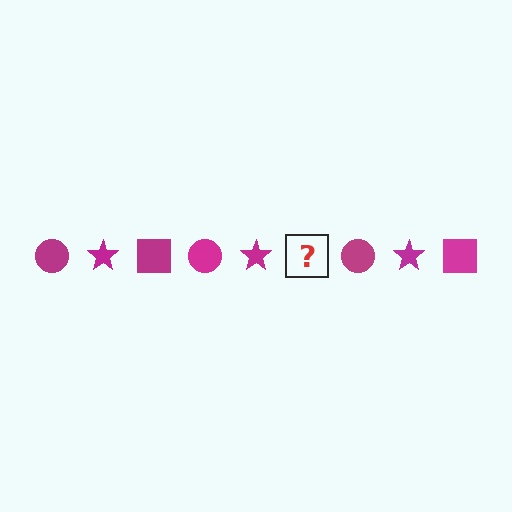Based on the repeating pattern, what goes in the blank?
The blank should be a magenta square.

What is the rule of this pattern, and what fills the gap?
The rule is that the pattern cycles through circle, star, square shapes in magenta. The gap should be filled with a magenta square.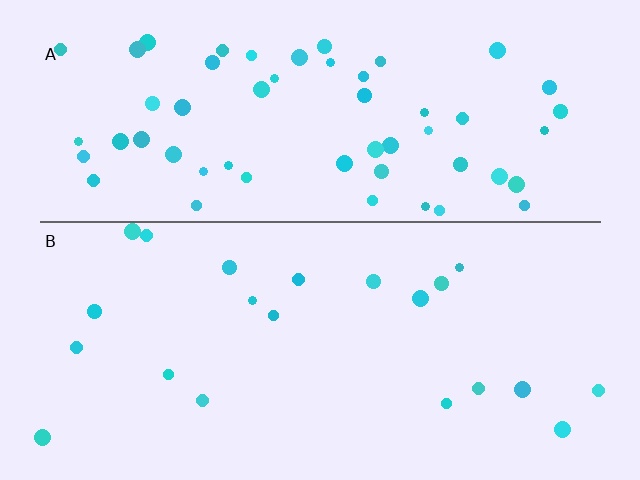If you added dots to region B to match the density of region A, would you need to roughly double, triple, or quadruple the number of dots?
Approximately triple.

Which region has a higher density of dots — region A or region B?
A (the top).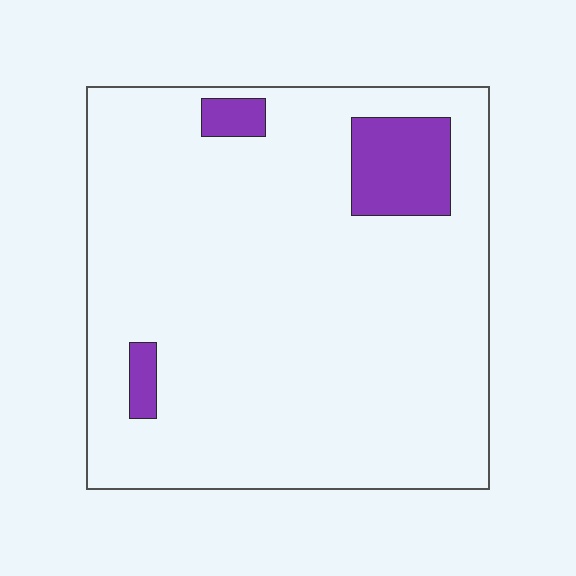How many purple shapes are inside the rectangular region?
3.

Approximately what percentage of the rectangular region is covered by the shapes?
Approximately 10%.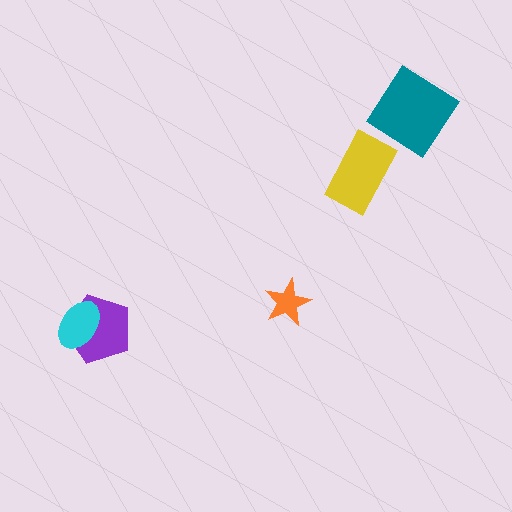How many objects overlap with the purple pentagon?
1 object overlaps with the purple pentagon.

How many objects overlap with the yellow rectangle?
0 objects overlap with the yellow rectangle.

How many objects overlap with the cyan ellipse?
1 object overlaps with the cyan ellipse.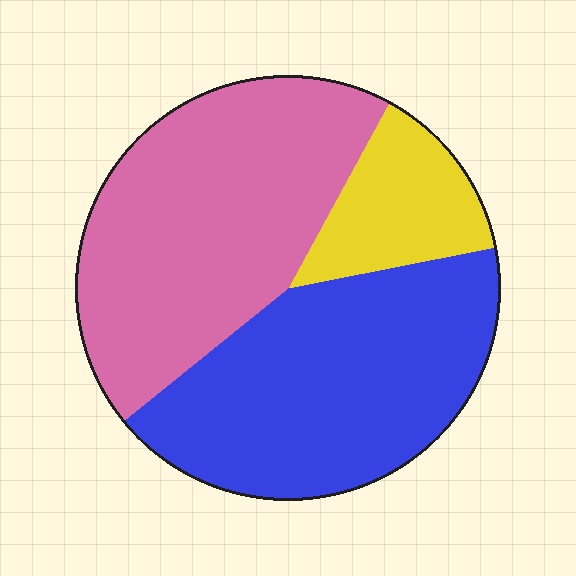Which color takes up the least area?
Yellow, at roughly 15%.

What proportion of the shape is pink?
Pink takes up about two fifths (2/5) of the shape.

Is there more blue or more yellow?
Blue.